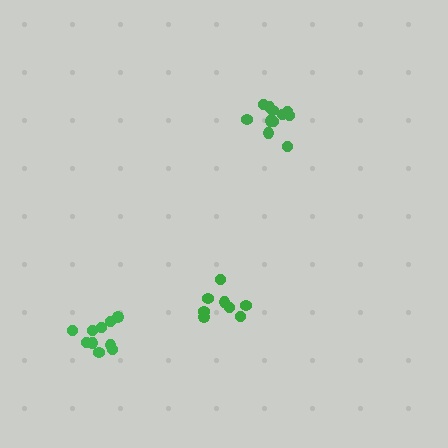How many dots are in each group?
Group 1: 11 dots, Group 2: 10 dots, Group 3: 8 dots (29 total).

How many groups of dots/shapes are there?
There are 3 groups.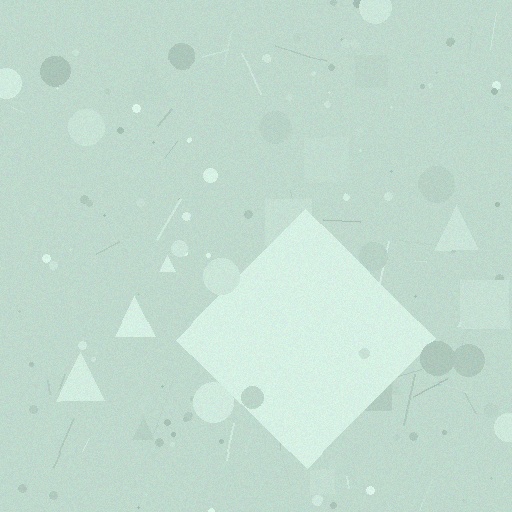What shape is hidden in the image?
A diamond is hidden in the image.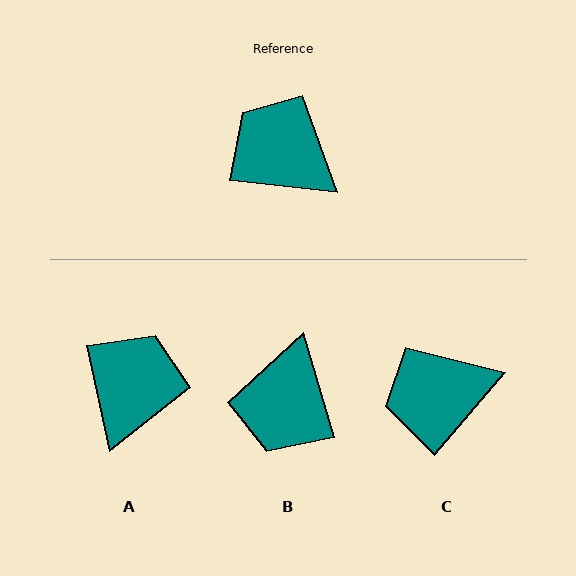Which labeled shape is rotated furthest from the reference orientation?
B, about 112 degrees away.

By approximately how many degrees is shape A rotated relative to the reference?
Approximately 72 degrees clockwise.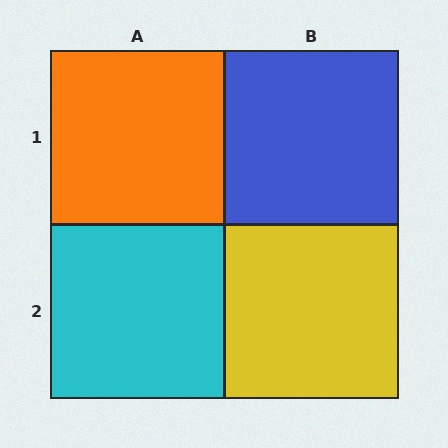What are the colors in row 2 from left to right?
Cyan, yellow.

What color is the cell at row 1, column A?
Orange.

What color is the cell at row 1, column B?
Blue.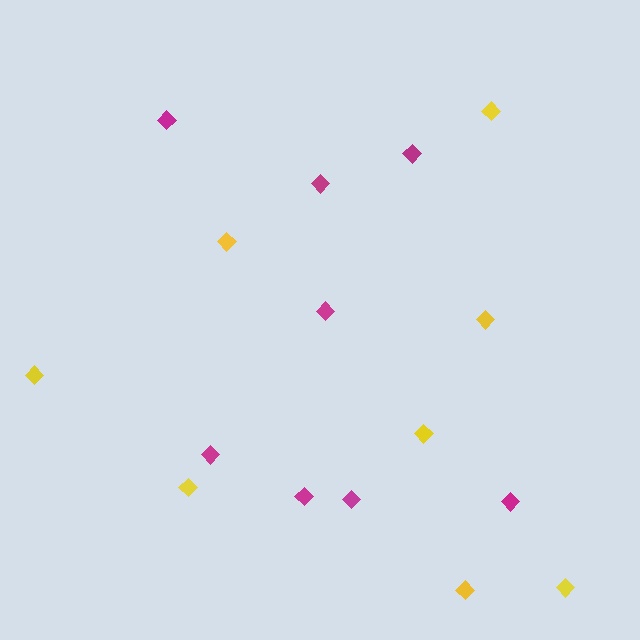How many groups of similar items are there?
There are 2 groups: one group of magenta diamonds (8) and one group of yellow diamonds (8).